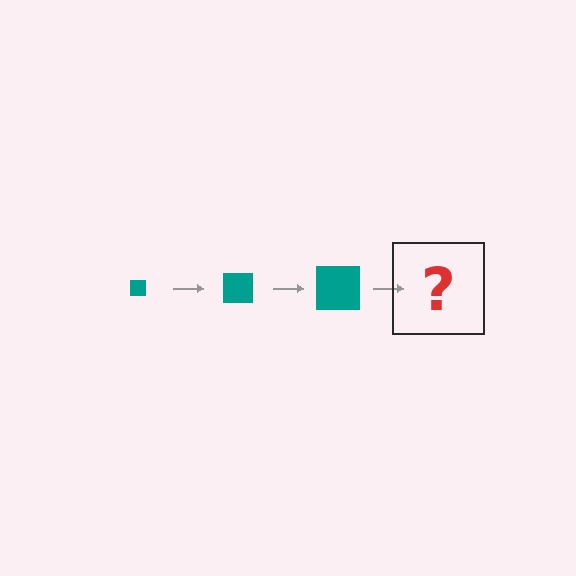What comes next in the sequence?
The next element should be a teal square, larger than the previous one.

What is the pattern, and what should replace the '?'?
The pattern is that the square gets progressively larger each step. The '?' should be a teal square, larger than the previous one.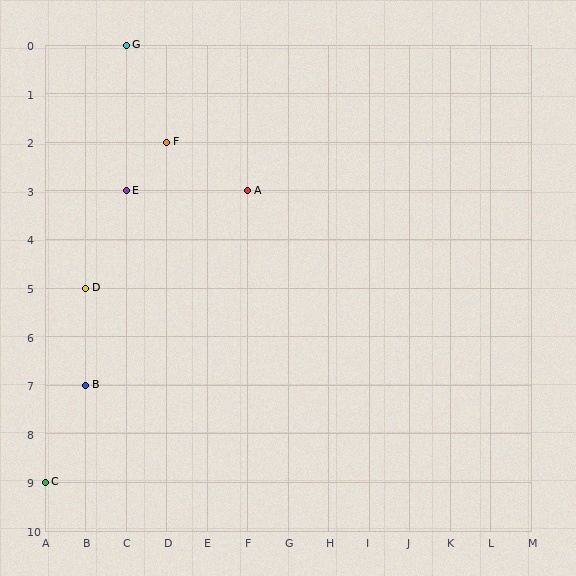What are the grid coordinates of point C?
Point C is at grid coordinates (A, 9).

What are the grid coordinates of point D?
Point D is at grid coordinates (B, 5).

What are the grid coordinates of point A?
Point A is at grid coordinates (F, 3).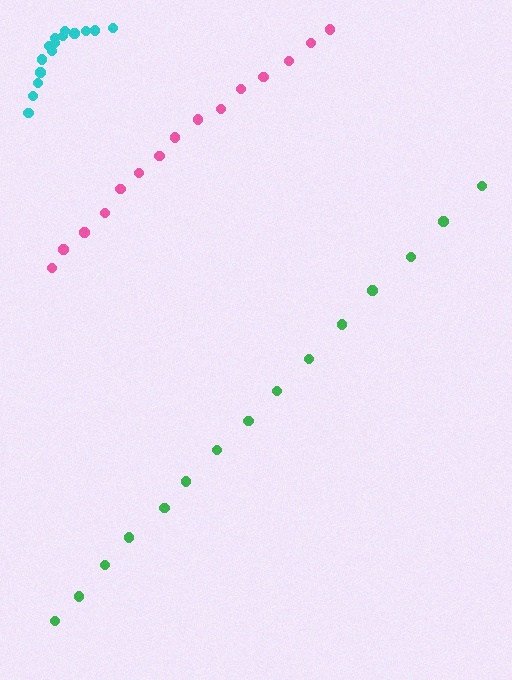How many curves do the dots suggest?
There are 3 distinct paths.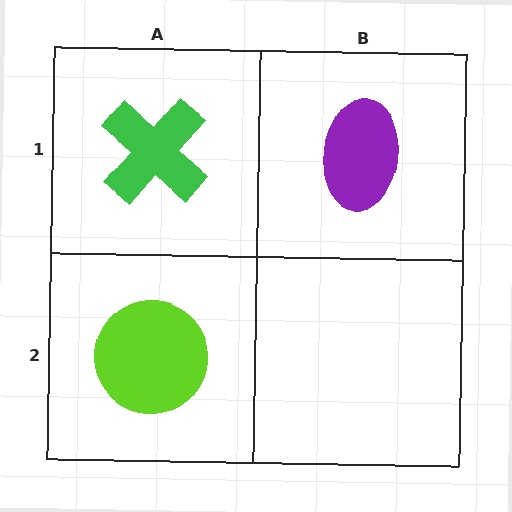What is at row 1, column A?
A green cross.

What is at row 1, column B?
A purple ellipse.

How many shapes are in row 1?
2 shapes.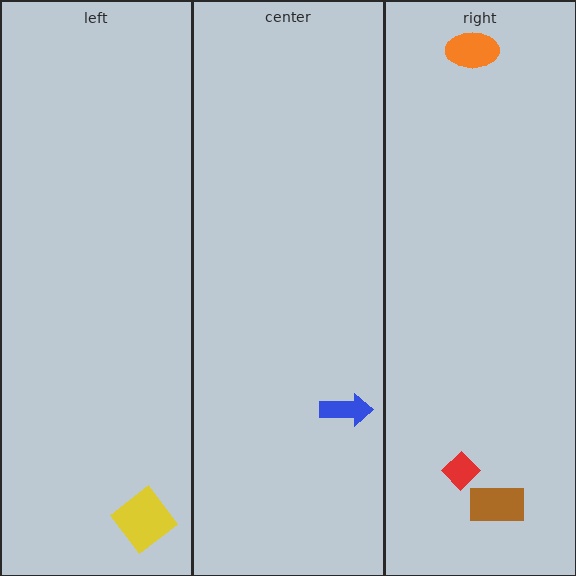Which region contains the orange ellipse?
The right region.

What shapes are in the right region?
The brown rectangle, the orange ellipse, the red diamond.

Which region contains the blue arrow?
The center region.